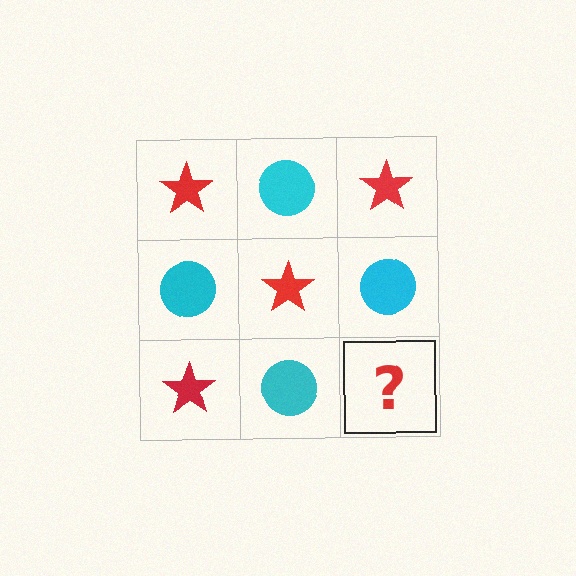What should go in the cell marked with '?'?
The missing cell should contain a red star.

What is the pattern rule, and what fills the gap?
The rule is that it alternates red star and cyan circle in a checkerboard pattern. The gap should be filled with a red star.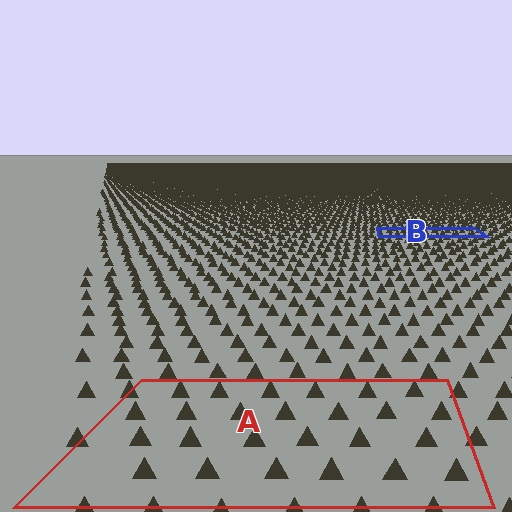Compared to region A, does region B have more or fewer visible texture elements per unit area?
Region B has more texture elements per unit area — they are packed more densely because it is farther away.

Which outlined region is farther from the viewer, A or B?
Region B is farther from the viewer — the texture elements inside it appear smaller and more densely packed.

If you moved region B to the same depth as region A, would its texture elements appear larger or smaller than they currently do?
They would appear larger. At a closer depth, the same texture elements are projected at a bigger on-screen size.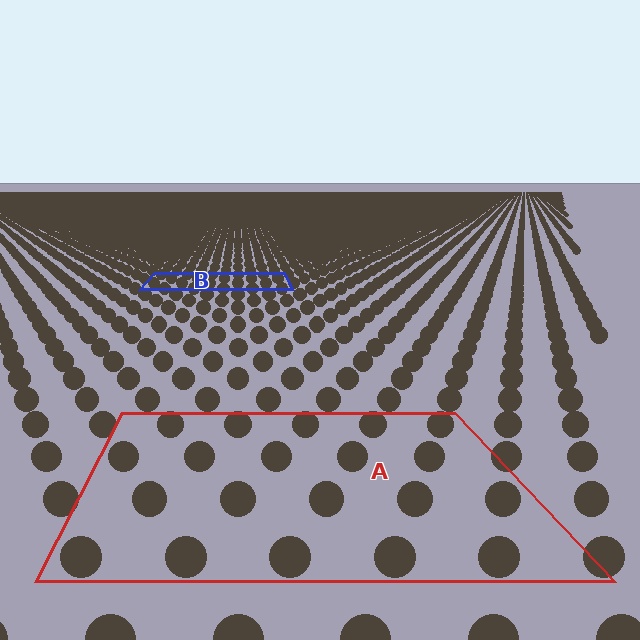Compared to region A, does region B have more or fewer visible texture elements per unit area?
Region B has more texture elements per unit area — they are packed more densely because it is farther away.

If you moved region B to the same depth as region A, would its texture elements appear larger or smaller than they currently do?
They would appear larger. At a closer depth, the same texture elements are projected at a bigger on-screen size.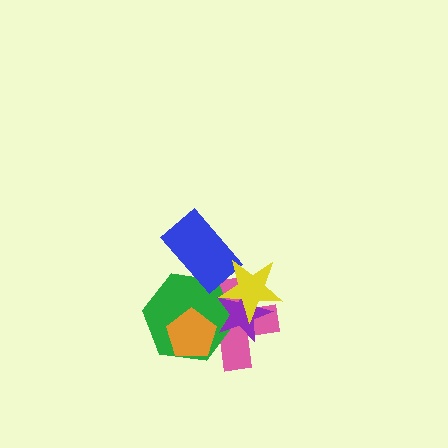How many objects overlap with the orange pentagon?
2 objects overlap with the orange pentagon.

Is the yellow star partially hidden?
No, no other shape covers it.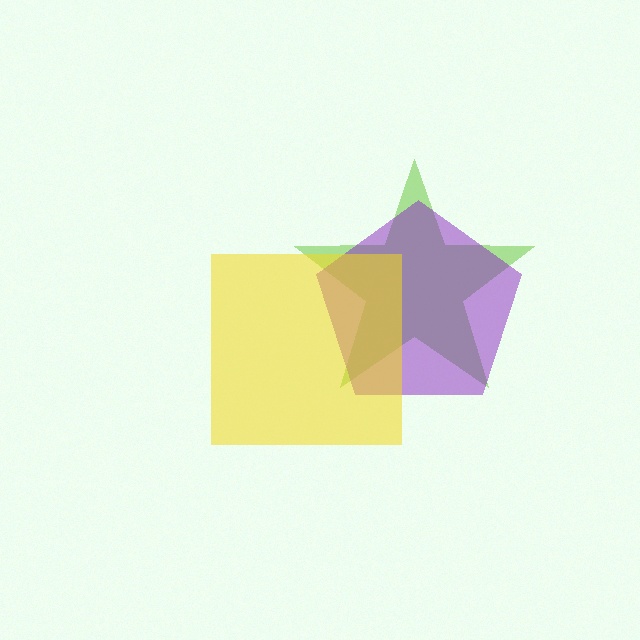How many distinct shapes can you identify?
There are 3 distinct shapes: a lime star, a purple pentagon, a yellow square.